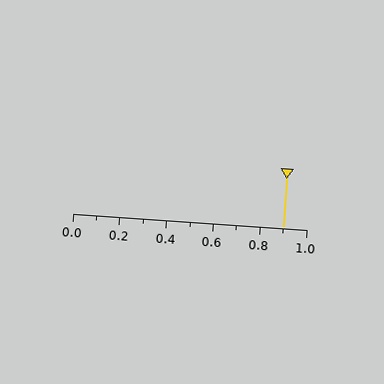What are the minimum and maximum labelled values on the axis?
The axis runs from 0.0 to 1.0.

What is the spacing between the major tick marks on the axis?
The major ticks are spaced 0.2 apart.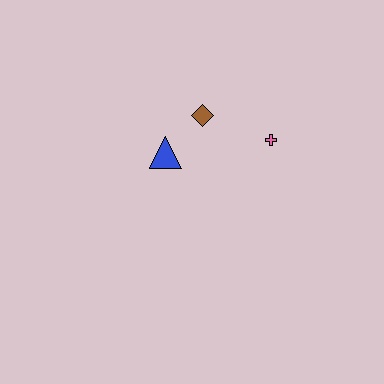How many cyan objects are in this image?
There are no cyan objects.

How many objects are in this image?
There are 3 objects.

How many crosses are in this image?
There is 1 cross.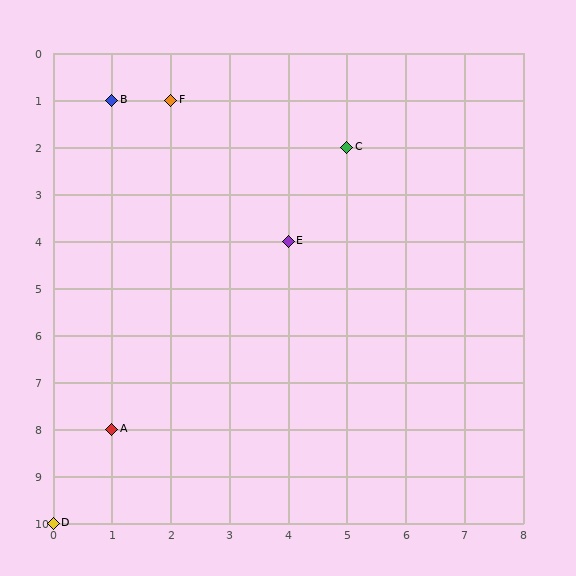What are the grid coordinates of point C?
Point C is at grid coordinates (5, 2).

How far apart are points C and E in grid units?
Points C and E are 1 column and 2 rows apart (about 2.2 grid units diagonally).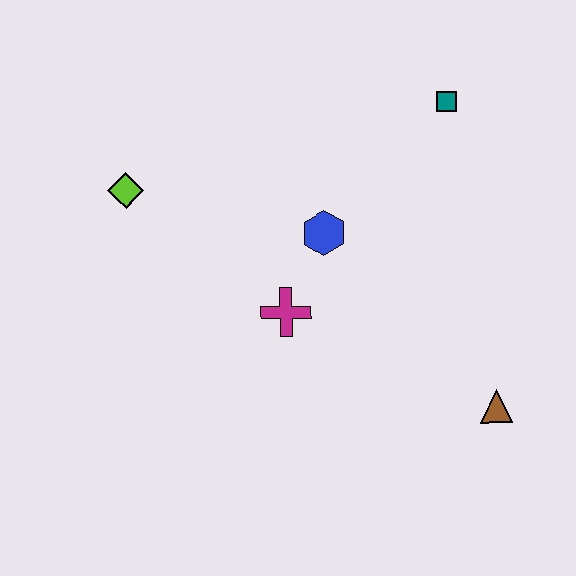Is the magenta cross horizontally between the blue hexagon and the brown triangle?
No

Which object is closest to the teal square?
The blue hexagon is closest to the teal square.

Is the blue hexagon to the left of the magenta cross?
No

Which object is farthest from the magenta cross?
The teal square is farthest from the magenta cross.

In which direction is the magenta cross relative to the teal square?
The magenta cross is below the teal square.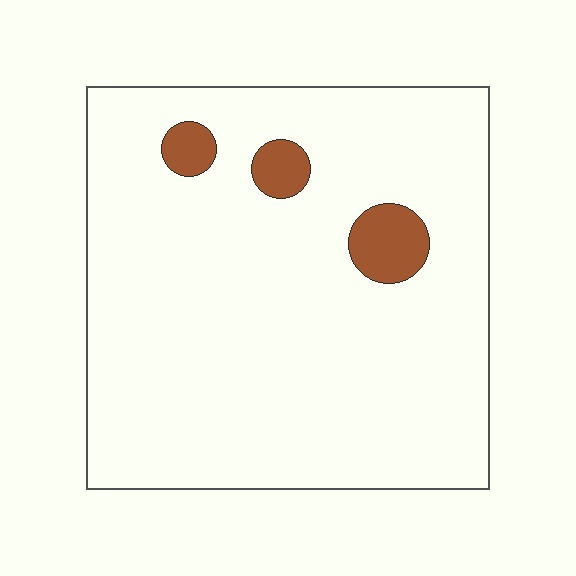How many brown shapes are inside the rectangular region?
3.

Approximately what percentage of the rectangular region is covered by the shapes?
Approximately 5%.